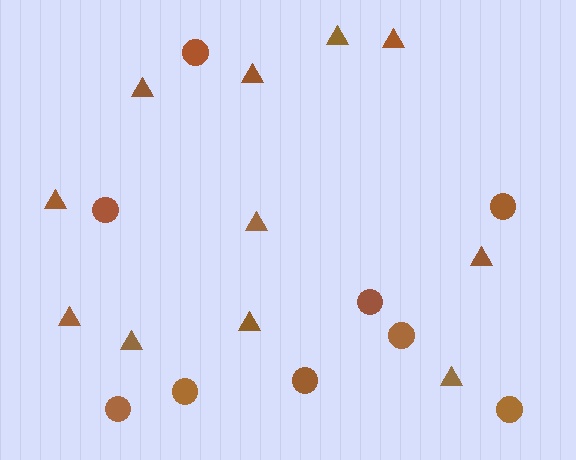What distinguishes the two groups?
There are 2 groups: one group of circles (9) and one group of triangles (11).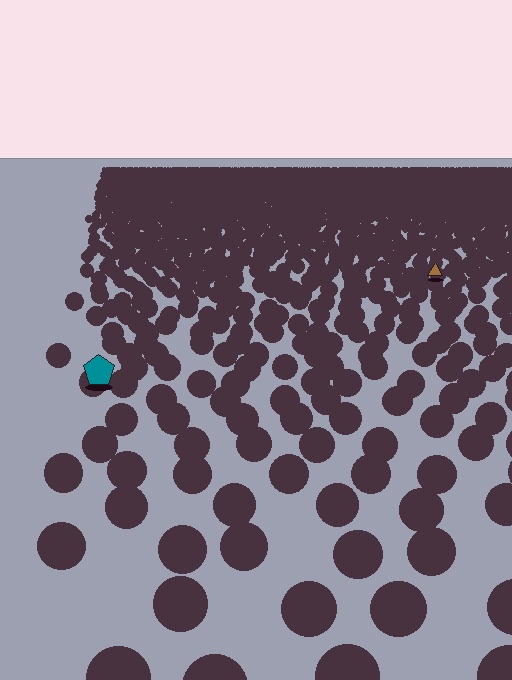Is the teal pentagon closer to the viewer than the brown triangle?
Yes. The teal pentagon is closer — you can tell from the texture gradient: the ground texture is coarser near it.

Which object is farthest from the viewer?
The brown triangle is farthest from the viewer. It appears smaller and the ground texture around it is denser.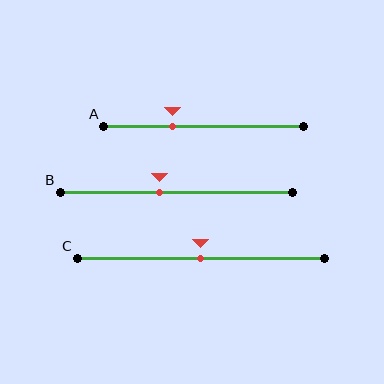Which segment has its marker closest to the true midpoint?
Segment C has its marker closest to the true midpoint.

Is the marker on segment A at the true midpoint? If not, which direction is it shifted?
No, the marker on segment A is shifted to the left by about 15% of the segment length.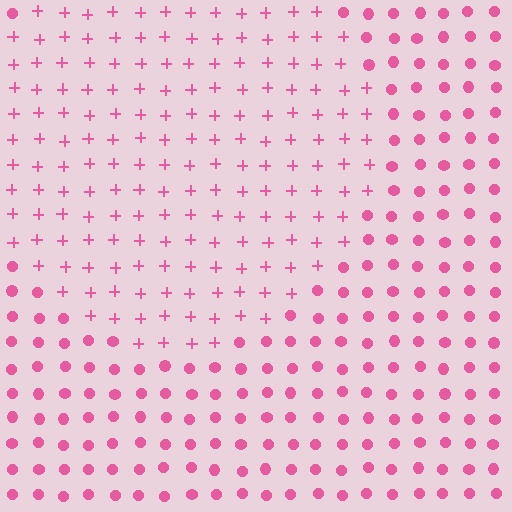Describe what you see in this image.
The image is filled with small pink elements arranged in a uniform grid. A circle-shaped region contains plus signs, while the surrounding area contains circles. The boundary is defined purely by the change in element shape.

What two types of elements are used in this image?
The image uses plus signs inside the circle region and circles outside it.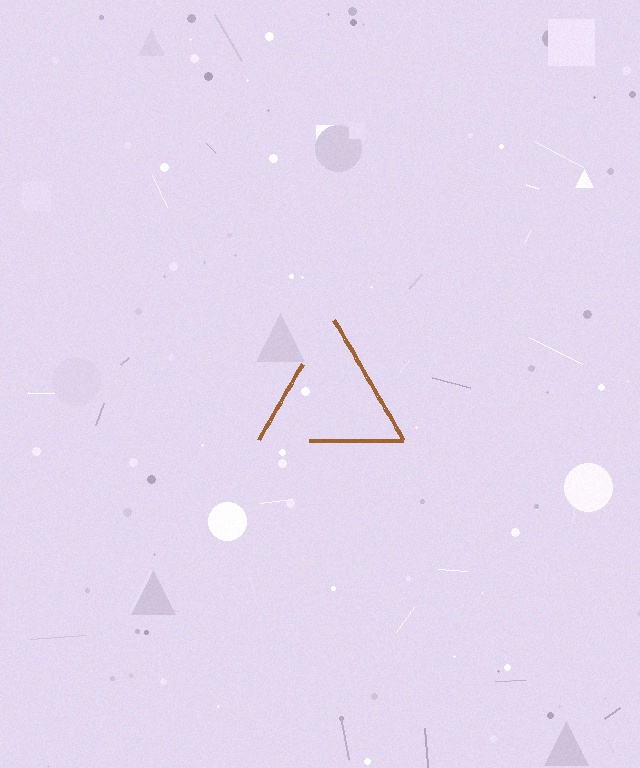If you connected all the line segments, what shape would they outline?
They would outline a triangle.